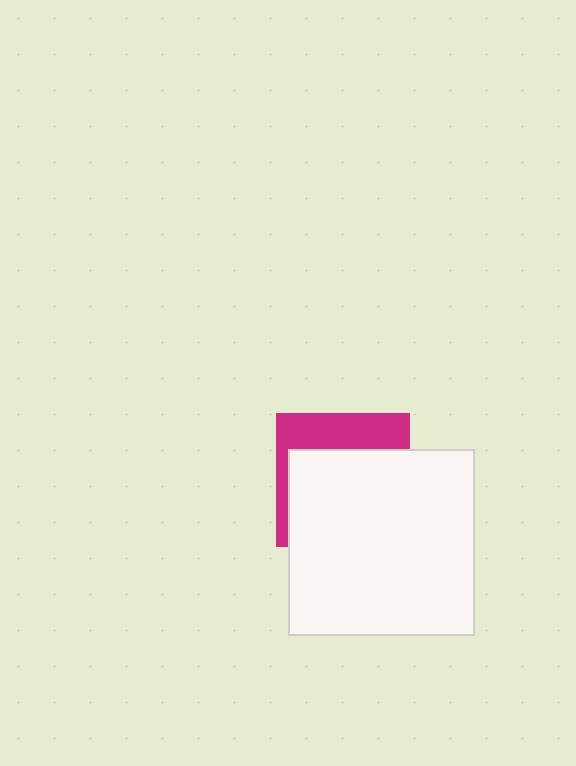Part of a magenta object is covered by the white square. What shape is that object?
It is a square.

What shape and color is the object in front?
The object in front is a white square.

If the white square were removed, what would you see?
You would see the complete magenta square.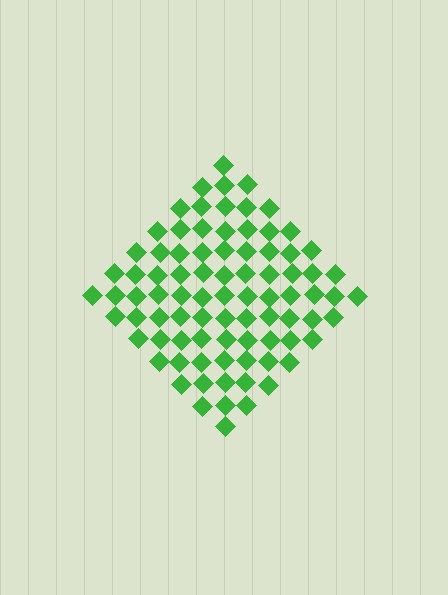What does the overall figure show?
The overall figure shows a diamond.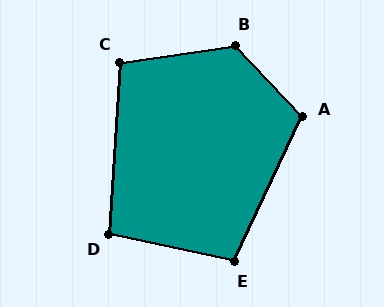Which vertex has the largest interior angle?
B, at approximately 125 degrees.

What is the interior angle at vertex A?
Approximately 112 degrees (obtuse).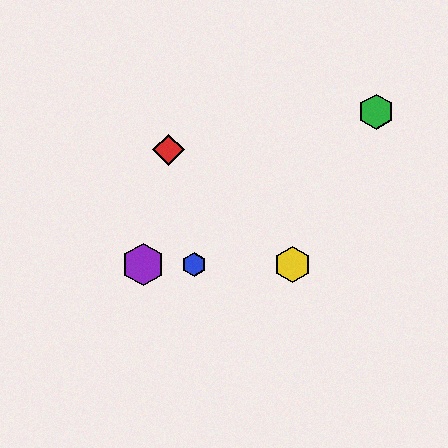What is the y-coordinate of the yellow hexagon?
The yellow hexagon is at y≈264.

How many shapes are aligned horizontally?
3 shapes (the blue hexagon, the yellow hexagon, the purple hexagon) are aligned horizontally.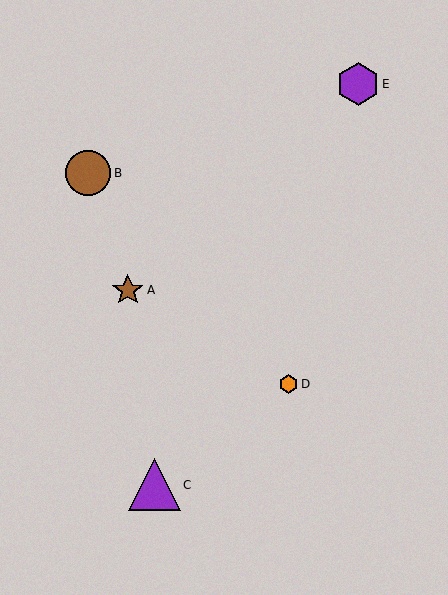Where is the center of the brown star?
The center of the brown star is at (128, 290).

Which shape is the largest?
The purple triangle (labeled C) is the largest.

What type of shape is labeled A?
Shape A is a brown star.